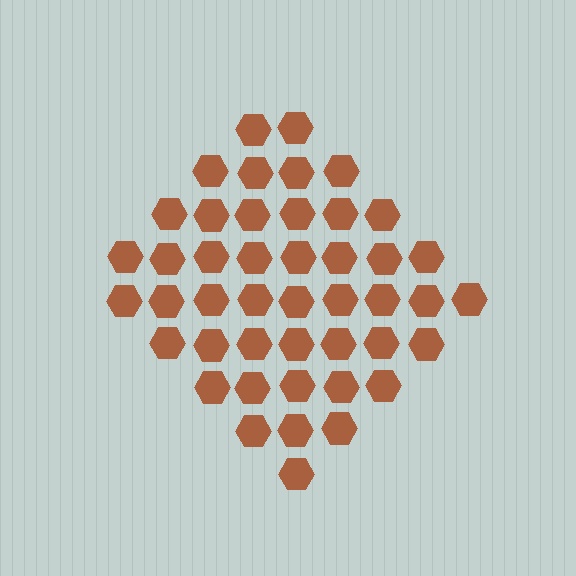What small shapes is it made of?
It is made of small hexagons.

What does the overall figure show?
The overall figure shows a diamond.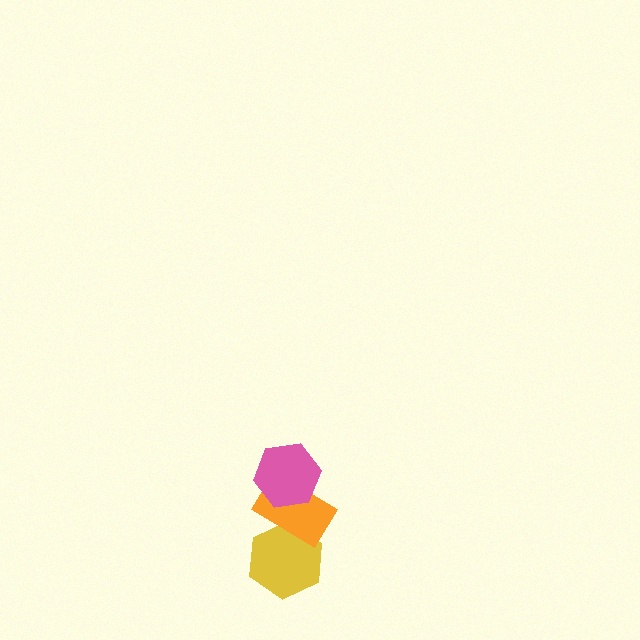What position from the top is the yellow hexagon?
The yellow hexagon is 3rd from the top.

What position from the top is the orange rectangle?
The orange rectangle is 2nd from the top.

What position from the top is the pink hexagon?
The pink hexagon is 1st from the top.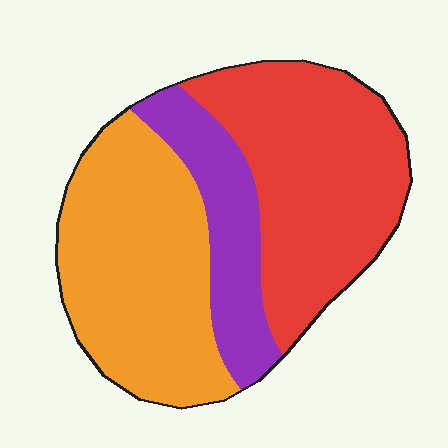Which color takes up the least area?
Purple, at roughly 20%.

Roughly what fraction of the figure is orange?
Orange covers about 40% of the figure.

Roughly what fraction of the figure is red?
Red covers around 40% of the figure.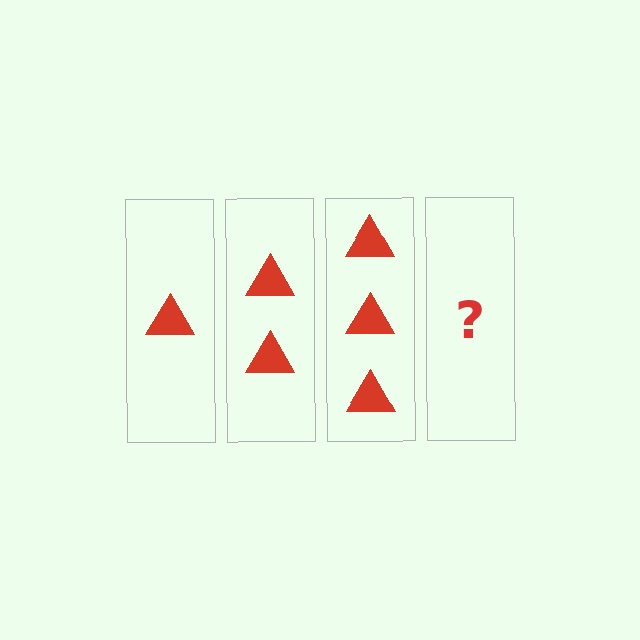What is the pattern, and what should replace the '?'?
The pattern is that each step adds one more triangle. The '?' should be 4 triangles.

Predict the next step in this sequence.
The next step is 4 triangles.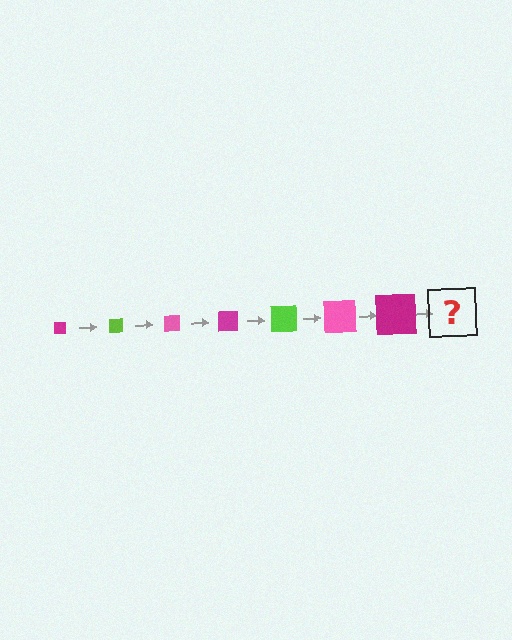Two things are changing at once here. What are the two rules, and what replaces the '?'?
The two rules are that the square grows larger each step and the color cycles through magenta, lime, and pink. The '?' should be a lime square, larger than the previous one.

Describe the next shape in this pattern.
It should be a lime square, larger than the previous one.